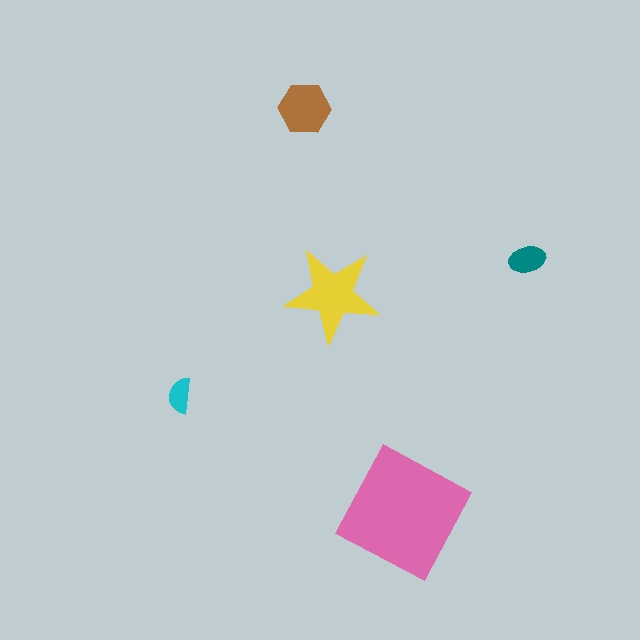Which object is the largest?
The pink square.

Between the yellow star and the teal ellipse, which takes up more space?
The yellow star.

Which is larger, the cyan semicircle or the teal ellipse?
The teal ellipse.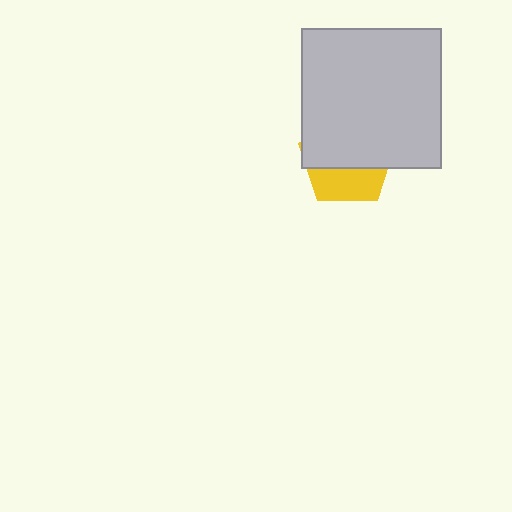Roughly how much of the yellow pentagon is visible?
A small part of it is visible (roughly 36%).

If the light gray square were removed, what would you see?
You would see the complete yellow pentagon.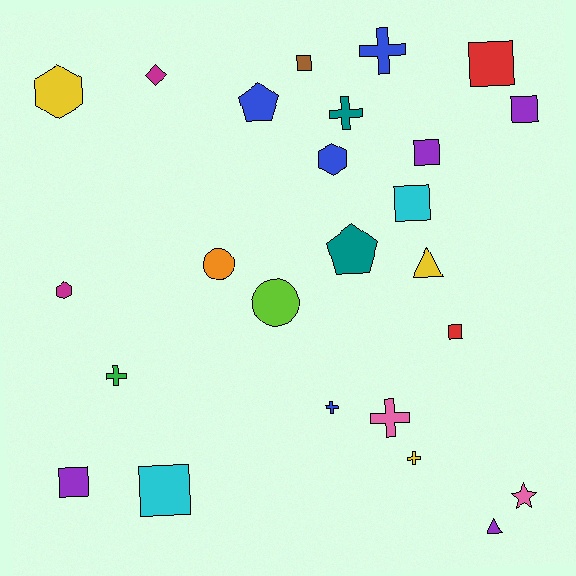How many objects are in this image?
There are 25 objects.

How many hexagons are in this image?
There are 3 hexagons.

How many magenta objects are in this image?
There are 2 magenta objects.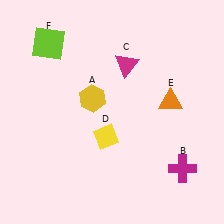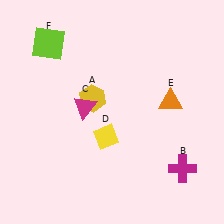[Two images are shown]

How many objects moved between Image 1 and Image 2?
1 object moved between the two images.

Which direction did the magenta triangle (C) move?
The magenta triangle (C) moved down.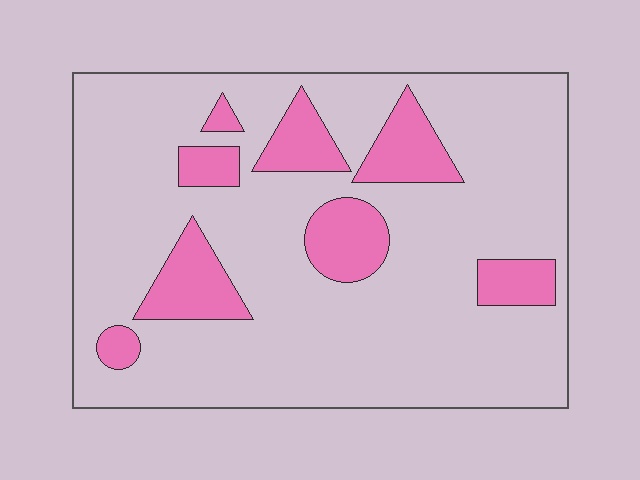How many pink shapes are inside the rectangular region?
8.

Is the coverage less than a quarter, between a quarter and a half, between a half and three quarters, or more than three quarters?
Less than a quarter.